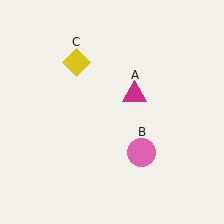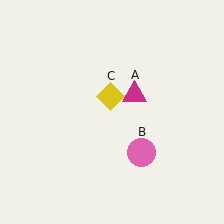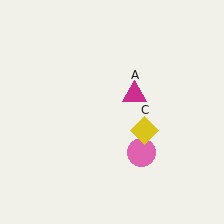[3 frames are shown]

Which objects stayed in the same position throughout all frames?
Magenta triangle (object A) and pink circle (object B) remained stationary.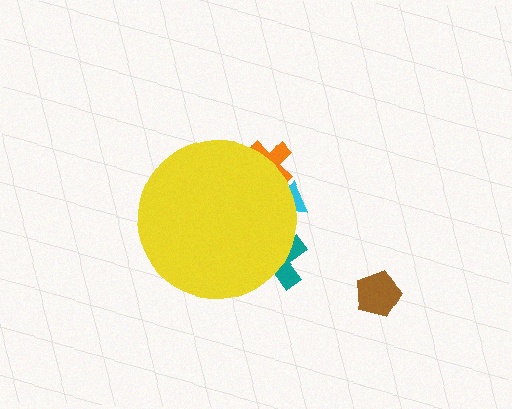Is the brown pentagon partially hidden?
No, the brown pentagon is fully visible.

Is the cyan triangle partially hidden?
Yes, the cyan triangle is partially hidden behind the yellow circle.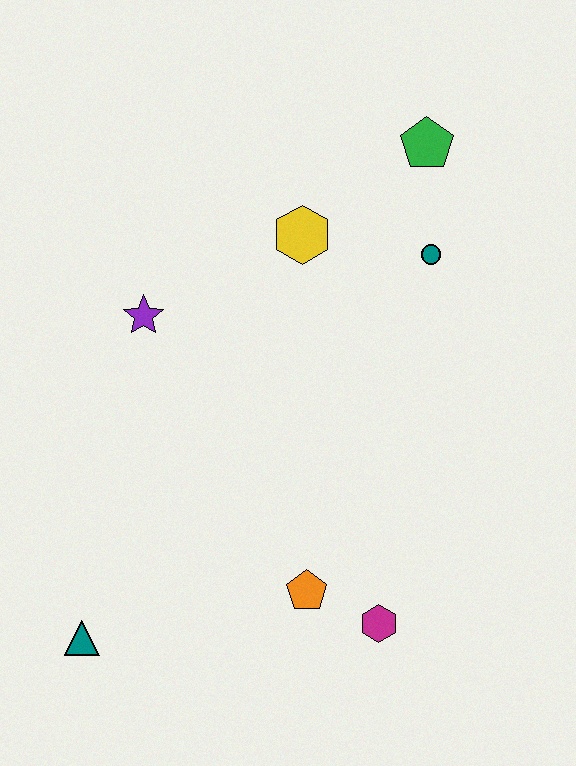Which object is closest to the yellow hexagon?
The teal circle is closest to the yellow hexagon.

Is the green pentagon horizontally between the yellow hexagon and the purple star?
No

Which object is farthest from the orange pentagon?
The green pentagon is farthest from the orange pentagon.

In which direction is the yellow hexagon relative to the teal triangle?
The yellow hexagon is above the teal triangle.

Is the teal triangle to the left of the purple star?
Yes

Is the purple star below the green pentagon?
Yes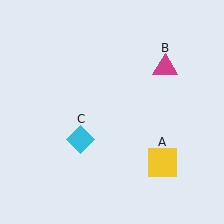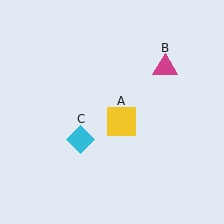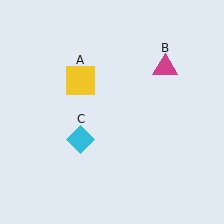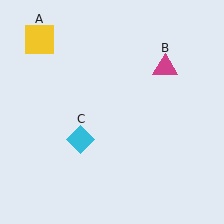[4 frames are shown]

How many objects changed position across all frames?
1 object changed position: yellow square (object A).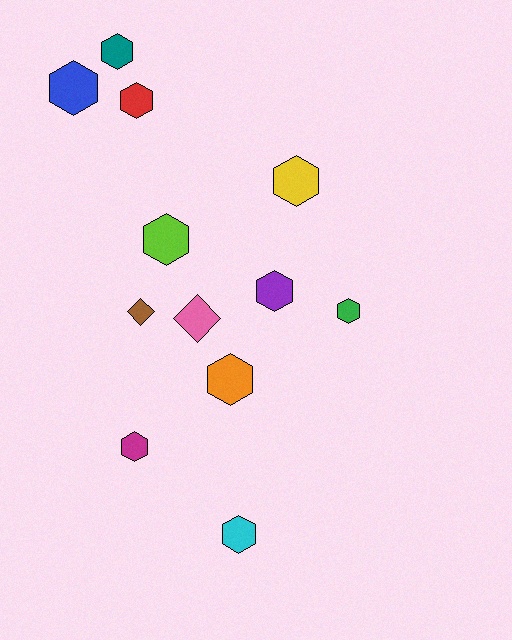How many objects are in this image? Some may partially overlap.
There are 12 objects.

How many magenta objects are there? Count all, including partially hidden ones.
There is 1 magenta object.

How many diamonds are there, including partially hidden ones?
There are 2 diamonds.